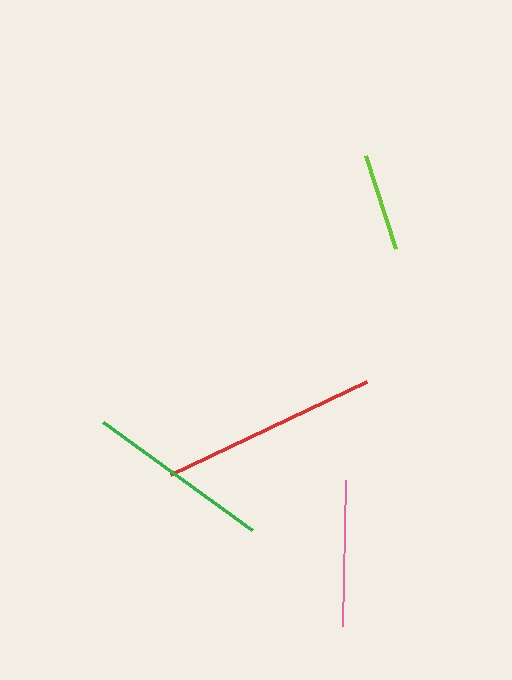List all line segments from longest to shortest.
From longest to shortest: red, green, pink, lime.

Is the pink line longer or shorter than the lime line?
The pink line is longer than the lime line.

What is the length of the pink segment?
The pink segment is approximately 146 pixels long.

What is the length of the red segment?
The red segment is approximately 217 pixels long.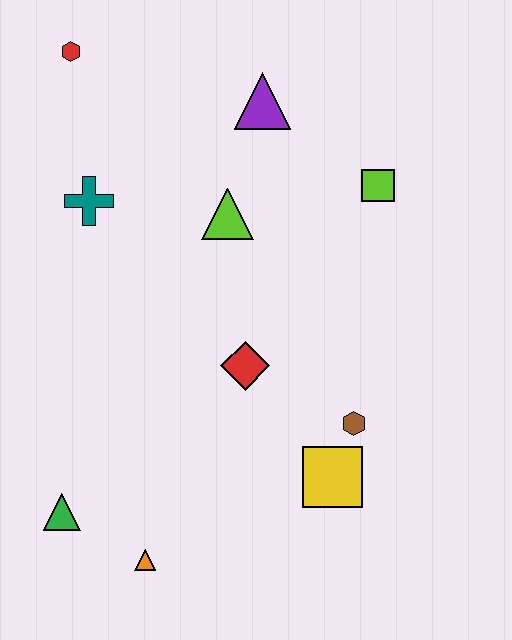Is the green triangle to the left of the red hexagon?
Yes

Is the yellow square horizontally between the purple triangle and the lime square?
Yes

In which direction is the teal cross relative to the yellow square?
The teal cross is above the yellow square.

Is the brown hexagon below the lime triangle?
Yes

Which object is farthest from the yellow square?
The red hexagon is farthest from the yellow square.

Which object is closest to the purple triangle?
The lime triangle is closest to the purple triangle.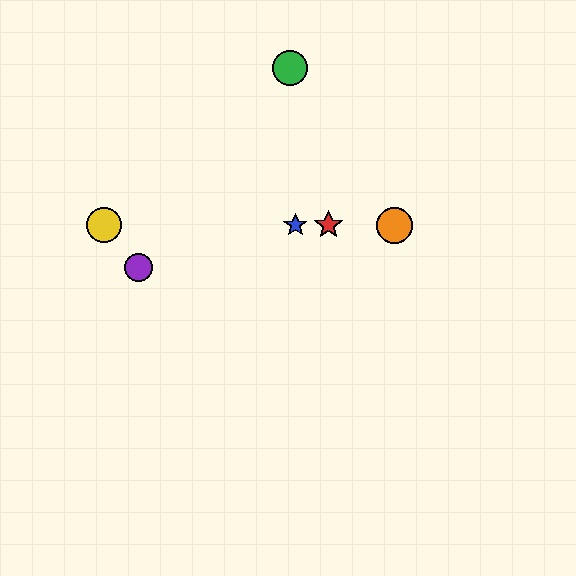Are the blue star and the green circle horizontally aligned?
No, the blue star is at y≈225 and the green circle is at y≈68.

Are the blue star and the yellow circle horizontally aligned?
Yes, both are at y≈225.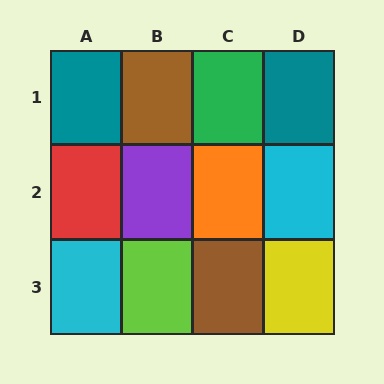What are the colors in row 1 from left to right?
Teal, brown, green, teal.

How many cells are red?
1 cell is red.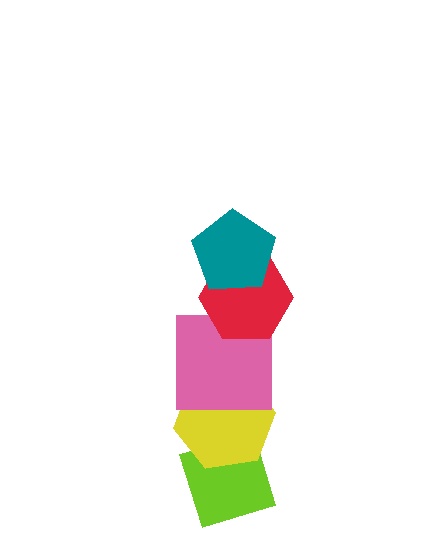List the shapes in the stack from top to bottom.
From top to bottom: the teal pentagon, the red hexagon, the pink square, the yellow hexagon, the lime diamond.